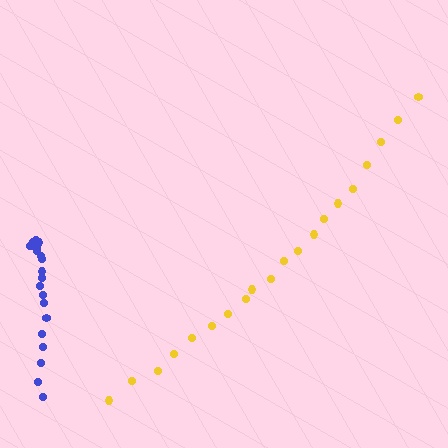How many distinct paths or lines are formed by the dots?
There are 2 distinct paths.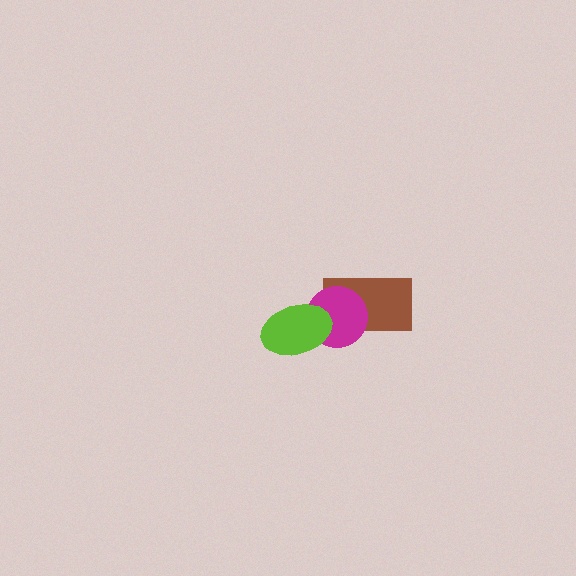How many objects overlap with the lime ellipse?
1 object overlaps with the lime ellipse.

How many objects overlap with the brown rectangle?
1 object overlaps with the brown rectangle.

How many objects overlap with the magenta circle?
2 objects overlap with the magenta circle.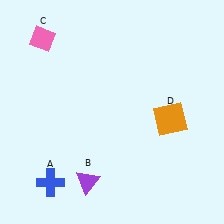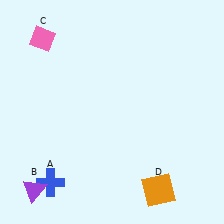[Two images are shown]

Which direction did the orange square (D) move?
The orange square (D) moved down.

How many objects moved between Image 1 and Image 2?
2 objects moved between the two images.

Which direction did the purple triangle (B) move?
The purple triangle (B) moved left.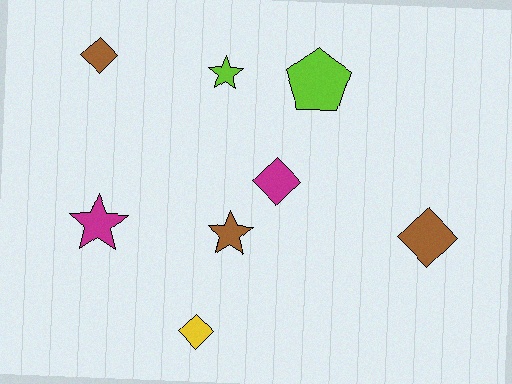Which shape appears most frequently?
Diamond, with 4 objects.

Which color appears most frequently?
Brown, with 3 objects.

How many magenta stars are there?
There is 1 magenta star.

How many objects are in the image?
There are 8 objects.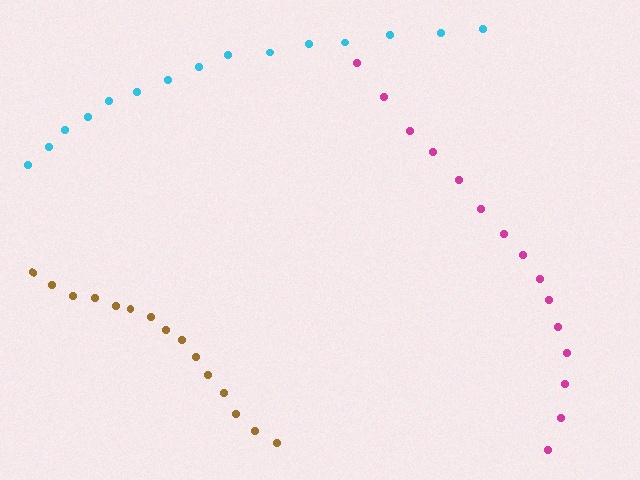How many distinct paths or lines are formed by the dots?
There are 3 distinct paths.